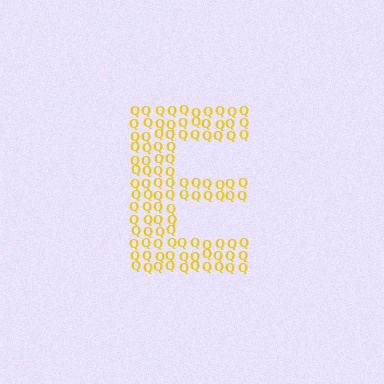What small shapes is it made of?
It is made of small letter Q's.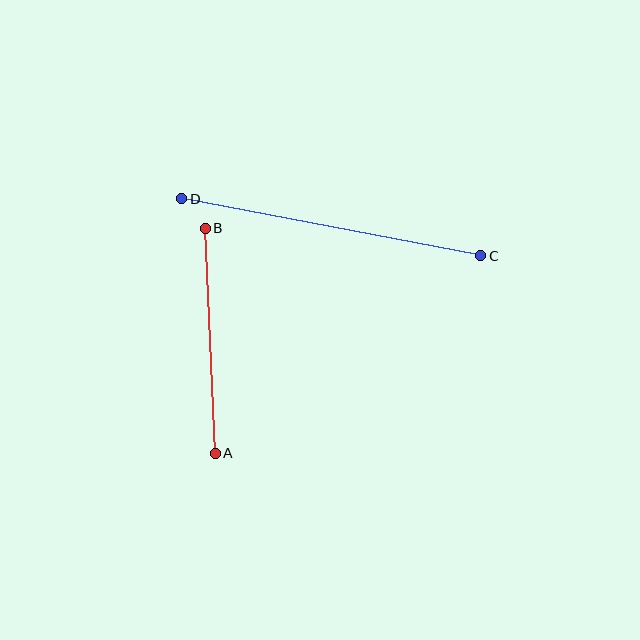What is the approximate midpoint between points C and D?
The midpoint is at approximately (331, 227) pixels.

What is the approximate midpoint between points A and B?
The midpoint is at approximately (210, 341) pixels.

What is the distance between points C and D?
The distance is approximately 305 pixels.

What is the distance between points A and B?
The distance is approximately 225 pixels.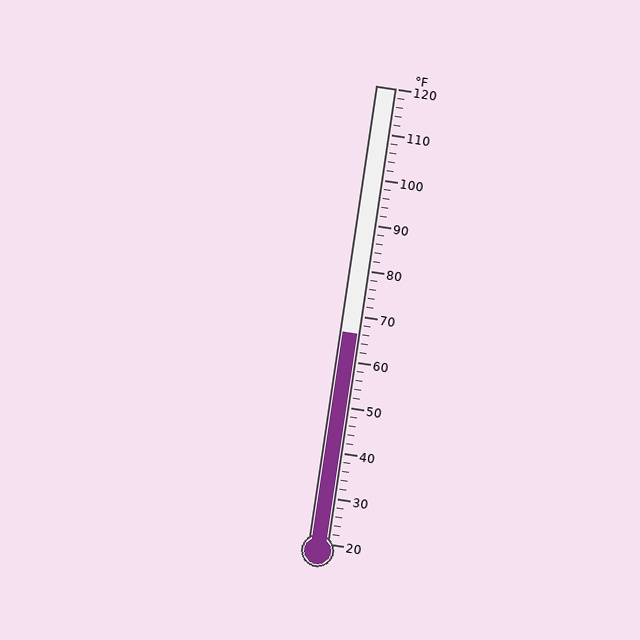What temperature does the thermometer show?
The thermometer shows approximately 66°F.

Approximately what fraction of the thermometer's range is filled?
The thermometer is filled to approximately 45% of its range.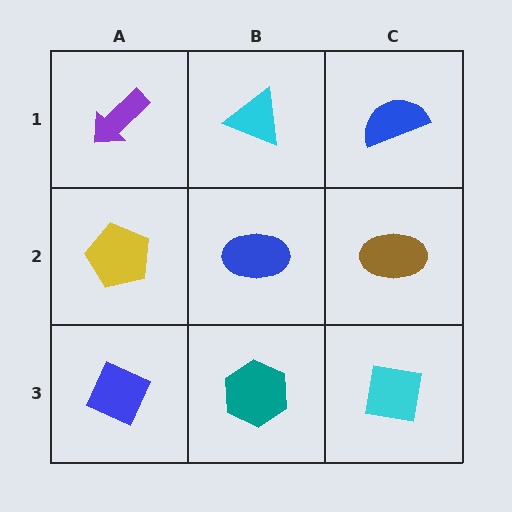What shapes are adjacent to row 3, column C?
A brown ellipse (row 2, column C), a teal hexagon (row 3, column B).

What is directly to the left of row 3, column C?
A teal hexagon.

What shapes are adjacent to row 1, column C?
A brown ellipse (row 2, column C), a cyan triangle (row 1, column B).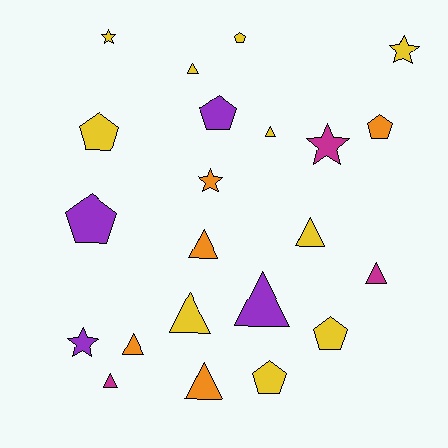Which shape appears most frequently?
Triangle, with 10 objects.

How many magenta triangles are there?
There are 2 magenta triangles.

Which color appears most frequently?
Yellow, with 10 objects.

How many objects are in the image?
There are 22 objects.